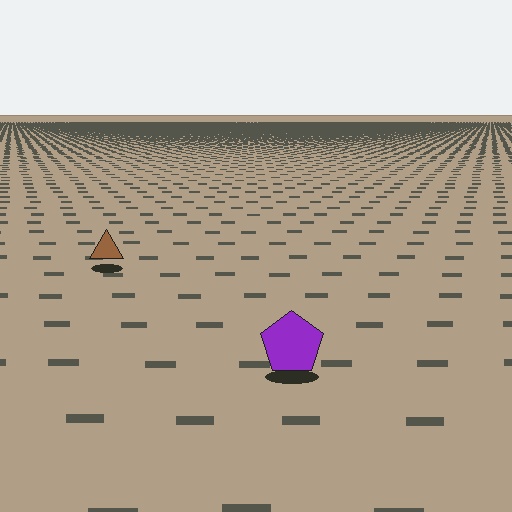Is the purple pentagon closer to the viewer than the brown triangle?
Yes. The purple pentagon is closer — you can tell from the texture gradient: the ground texture is coarser near it.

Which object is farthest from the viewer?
The brown triangle is farthest from the viewer. It appears smaller and the ground texture around it is denser.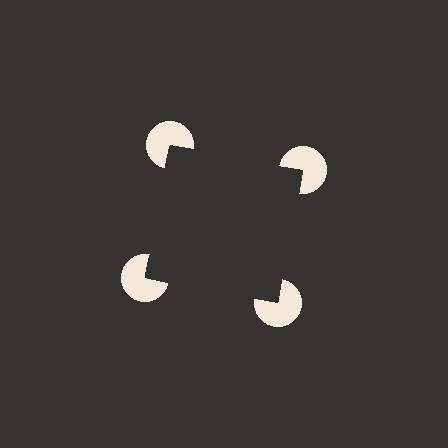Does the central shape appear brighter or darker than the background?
It typically appears slightly darker than the background, even though no actual brightness change is drawn.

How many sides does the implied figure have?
4 sides.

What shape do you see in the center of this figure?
An illusory square — its edges are inferred from the aligned wedge cuts in the pac-man discs, not physically drawn.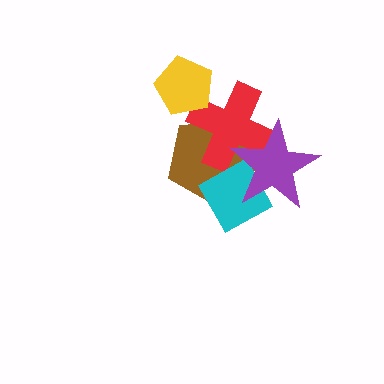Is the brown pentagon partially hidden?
Yes, it is partially covered by another shape.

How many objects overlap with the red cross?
4 objects overlap with the red cross.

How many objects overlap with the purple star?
3 objects overlap with the purple star.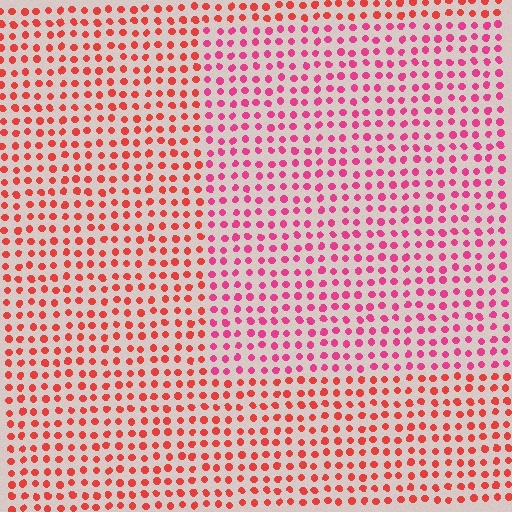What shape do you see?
I see a rectangle.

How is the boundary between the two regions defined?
The boundary is defined purely by a slight shift in hue (about 30 degrees). Spacing, size, and orientation are identical on both sides.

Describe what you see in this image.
The image is filled with small red elements in a uniform arrangement. A rectangle-shaped region is visible where the elements are tinted to a slightly different hue, forming a subtle color boundary.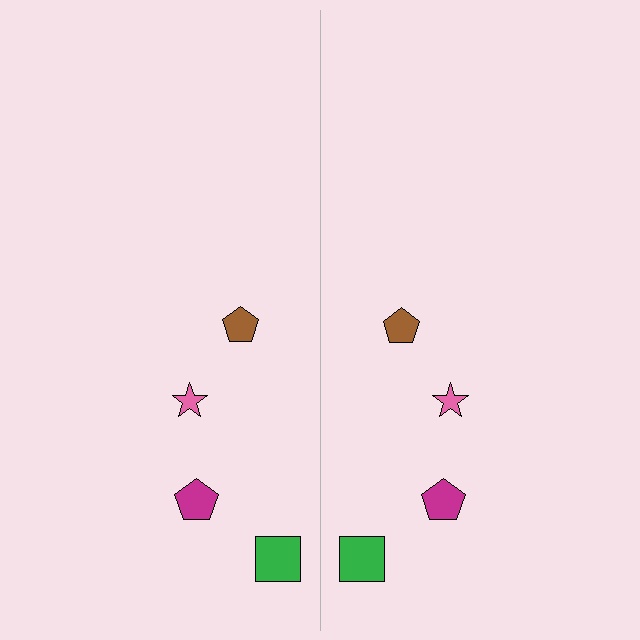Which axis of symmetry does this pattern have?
The pattern has a vertical axis of symmetry running through the center of the image.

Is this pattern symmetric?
Yes, this pattern has bilateral (reflection) symmetry.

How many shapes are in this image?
There are 8 shapes in this image.